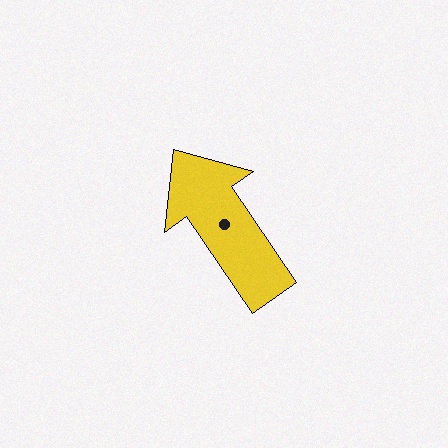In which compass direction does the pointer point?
Northwest.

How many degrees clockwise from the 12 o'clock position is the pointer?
Approximately 326 degrees.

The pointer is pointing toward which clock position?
Roughly 11 o'clock.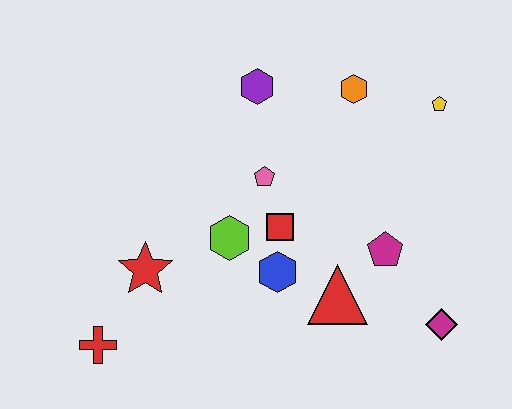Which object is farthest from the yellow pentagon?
The red cross is farthest from the yellow pentagon.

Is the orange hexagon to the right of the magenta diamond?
No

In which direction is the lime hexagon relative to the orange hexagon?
The lime hexagon is below the orange hexagon.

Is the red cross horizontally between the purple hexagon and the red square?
No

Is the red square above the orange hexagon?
No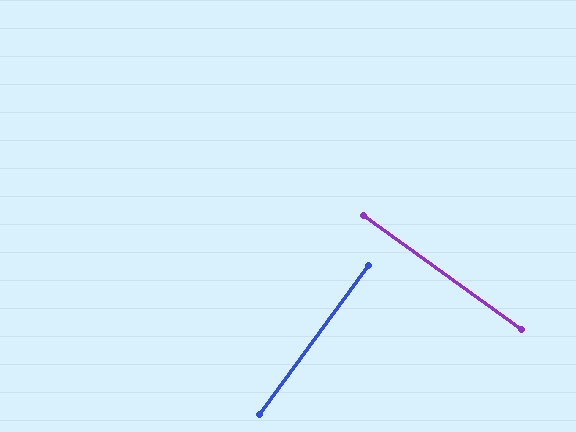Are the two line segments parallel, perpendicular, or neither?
Perpendicular — they meet at approximately 90°.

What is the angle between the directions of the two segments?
Approximately 90 degrees.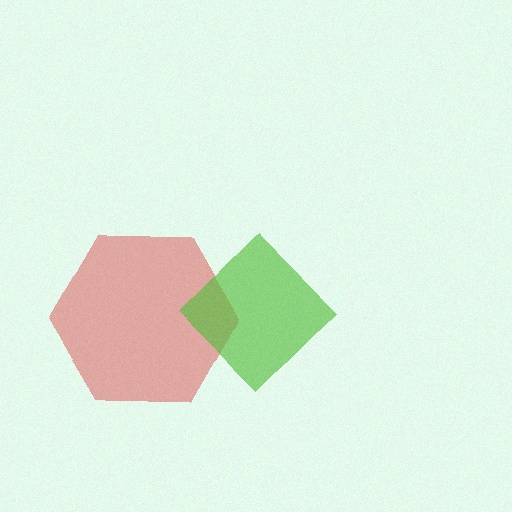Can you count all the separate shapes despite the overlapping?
Yes, there are 2 separate shapes.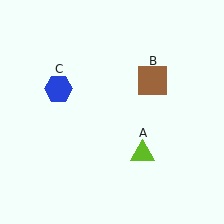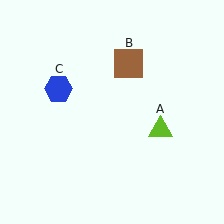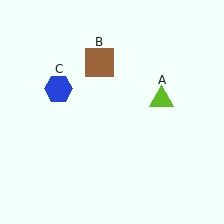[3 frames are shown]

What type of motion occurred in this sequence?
The lime triangle (object A), brown square (object B) rotated counterclockwise around the center of the scene.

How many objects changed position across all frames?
2 objects changed position: lime triangle (object A), brown square (object B).